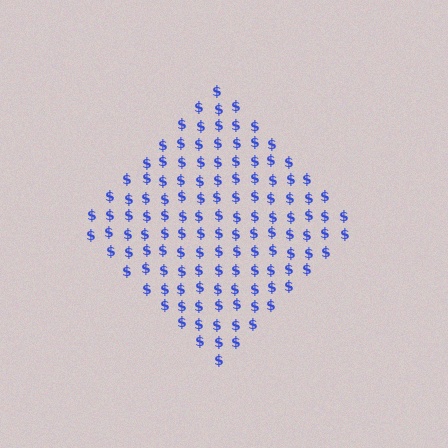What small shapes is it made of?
It is made of small dollar signs.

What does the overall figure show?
The overall figure shows a diamond.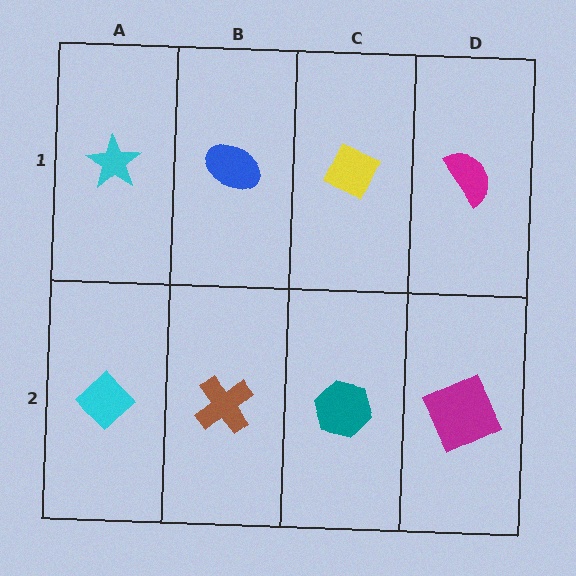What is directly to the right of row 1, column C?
A magenta semicircle.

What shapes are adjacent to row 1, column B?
A brown cross (row 2, column B), a cyan star (row 1, column A), a yellow diamond (row 1, column C).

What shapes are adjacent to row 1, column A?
A cyan diamond (row 2, column A), a blue ellipse (row 1, column B).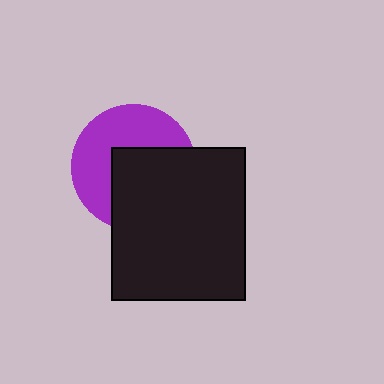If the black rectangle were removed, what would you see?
You would see the complete purple circle.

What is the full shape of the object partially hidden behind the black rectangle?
The partially hidden object is a purple circle.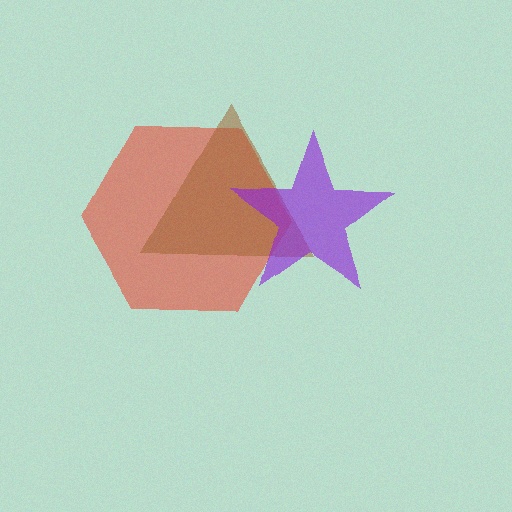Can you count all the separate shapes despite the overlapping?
Yes, there are 3 separate shapes.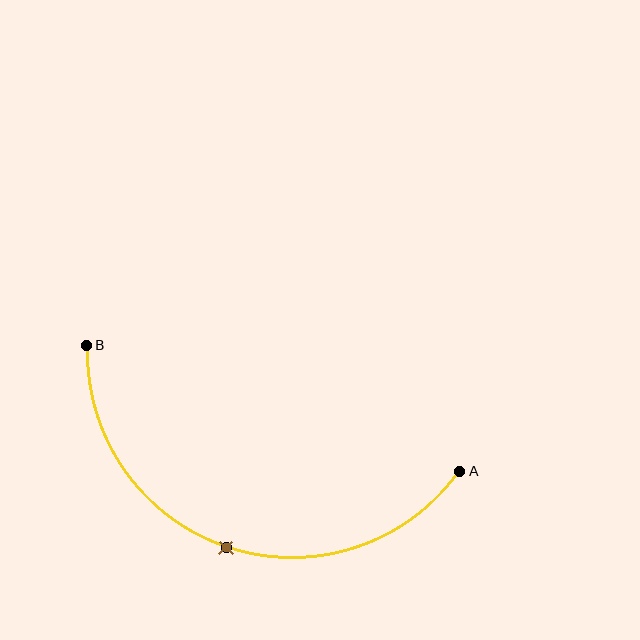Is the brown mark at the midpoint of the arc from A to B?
Yes. The brown mark lies on the arc at equal arc-length from both A and B — it is the arc midpoint.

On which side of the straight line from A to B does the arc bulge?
The arc bulges below the straight line connecting A and B.